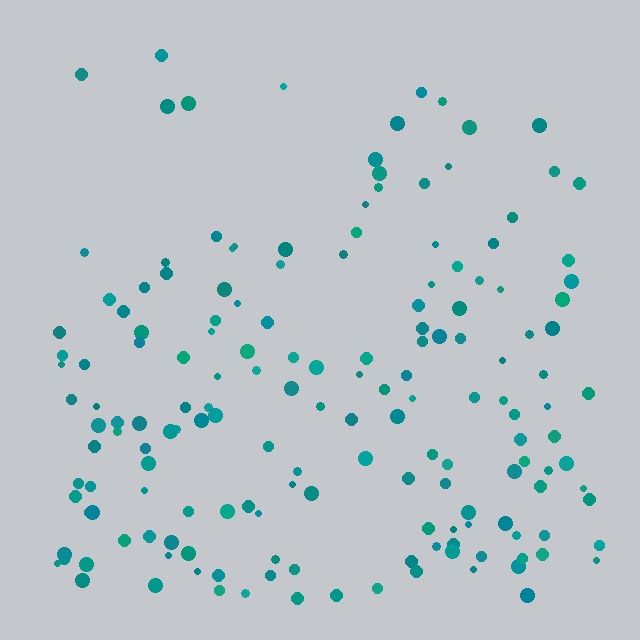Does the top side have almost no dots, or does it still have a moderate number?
Still a moderate number, just noticeably fewer than the bottom.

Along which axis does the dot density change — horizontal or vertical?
Vertical.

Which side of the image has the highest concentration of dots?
The bottom.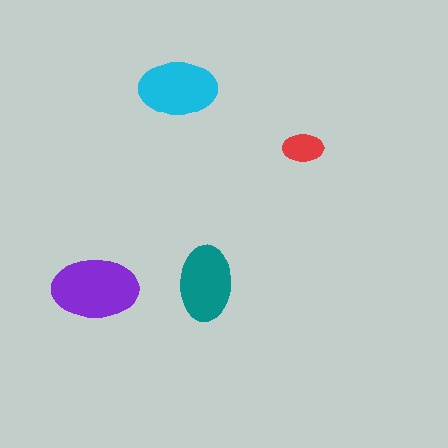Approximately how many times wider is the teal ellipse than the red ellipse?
About 2 times wider.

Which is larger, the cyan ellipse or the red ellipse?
The cyan one.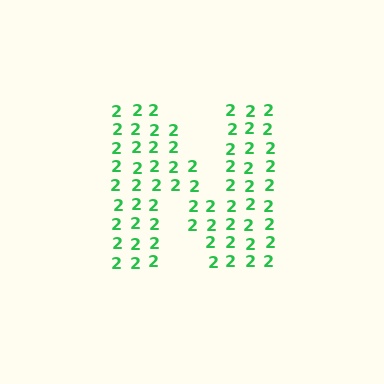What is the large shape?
The large shape is the letter N.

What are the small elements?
The small elements are digit 2's.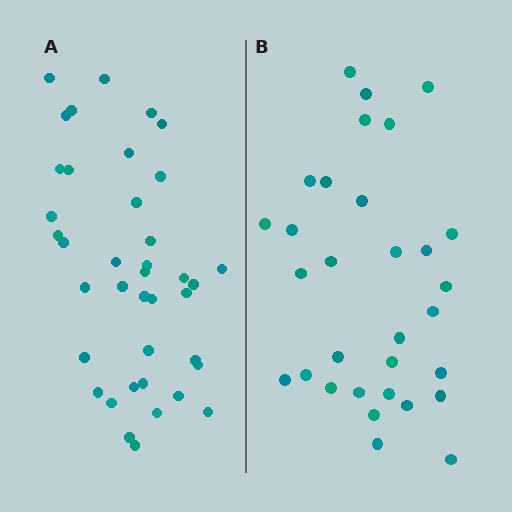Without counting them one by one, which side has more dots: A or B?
Region A (the left region) has more dots.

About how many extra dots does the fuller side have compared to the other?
Region A has roughly 8 or so more dots than region B.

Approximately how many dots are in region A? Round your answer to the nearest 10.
About 40 dots. (The exact count is 39, which rounds to 40.)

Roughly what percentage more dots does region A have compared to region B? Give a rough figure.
About 25% more.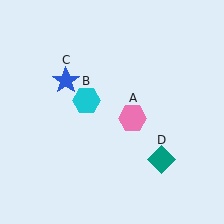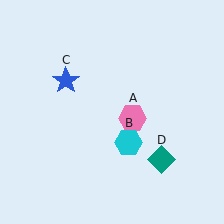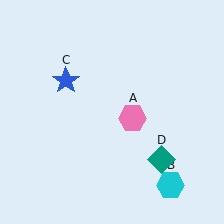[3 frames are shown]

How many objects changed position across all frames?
1 object changed position: cyan hexagon (object B).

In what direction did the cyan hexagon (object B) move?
The cyan hexagon (object B) moved down and to the right.